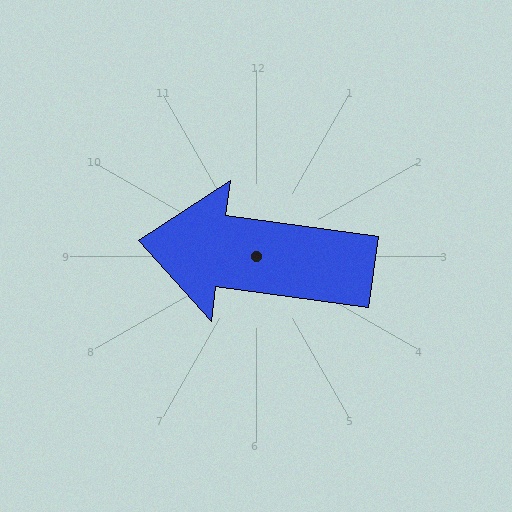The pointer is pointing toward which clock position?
Roughly 9 o'clock.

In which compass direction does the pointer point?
West.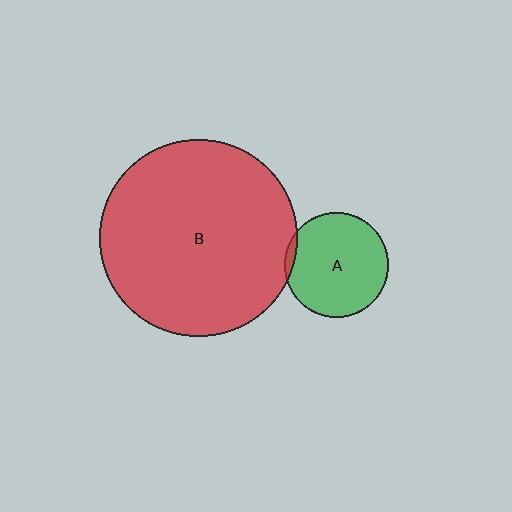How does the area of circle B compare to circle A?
Approximately 3.6 times.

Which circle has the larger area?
Circle B (red).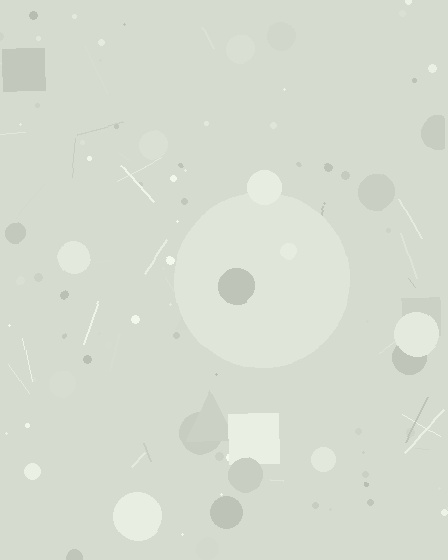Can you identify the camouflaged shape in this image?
The camouflaged shape is a circle.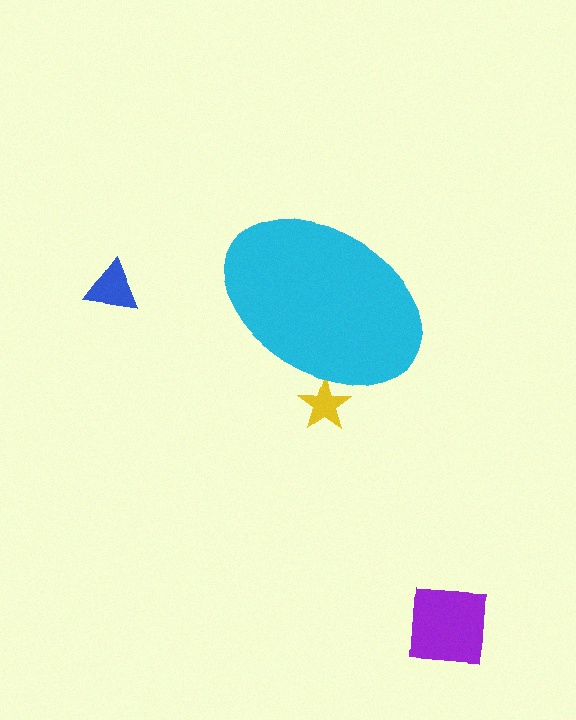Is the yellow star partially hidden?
Yes, the yellow star is partially hidden behind the cyan ellipse.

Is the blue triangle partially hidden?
No, the blue triangle is fully visible.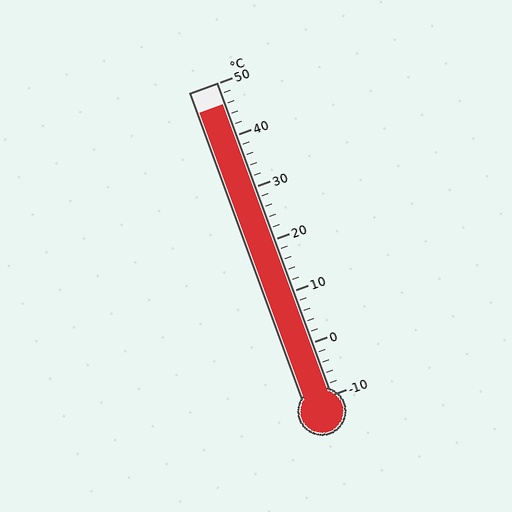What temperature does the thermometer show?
The thermometer shows approximately 46°C.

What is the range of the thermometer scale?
The thermometer scale ranges from -10°C to 50°C.